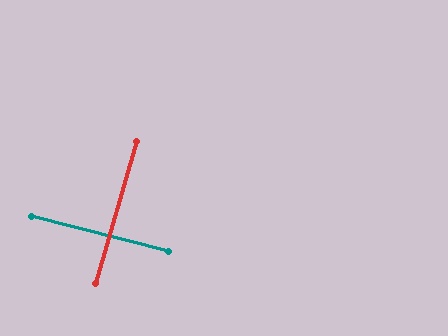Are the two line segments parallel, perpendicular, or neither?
Perpendicular — they meet at approximately 88°.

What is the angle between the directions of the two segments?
Approximately 88 degrees.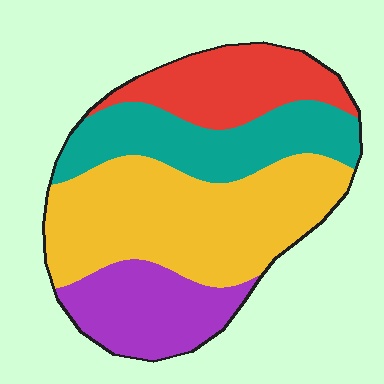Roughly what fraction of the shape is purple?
Purple covers about 20% of the shape.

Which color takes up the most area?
Yellow, at roughly 40%.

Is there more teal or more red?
Teal.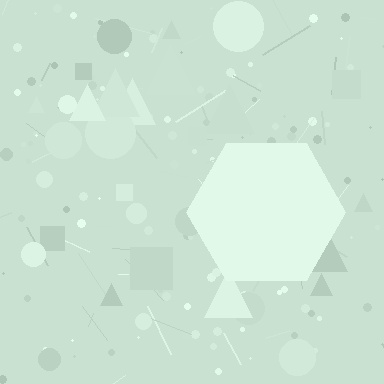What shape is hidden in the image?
A hexagon is hidden in the image.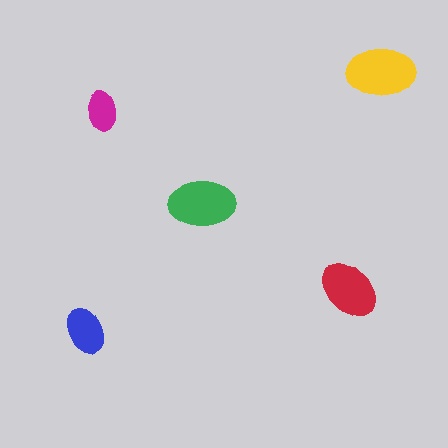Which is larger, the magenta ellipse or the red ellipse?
The red one.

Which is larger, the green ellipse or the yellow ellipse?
The yellow one.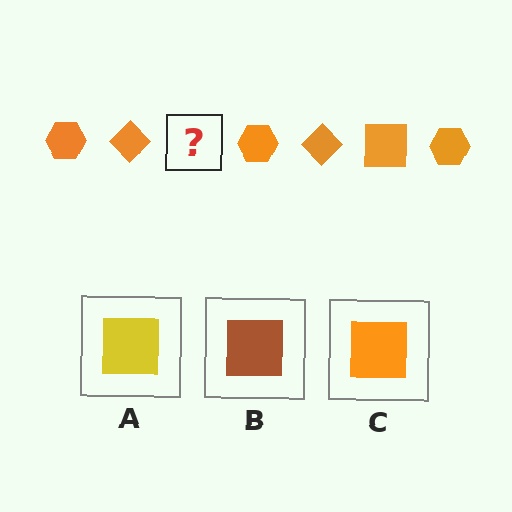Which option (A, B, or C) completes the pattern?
C.